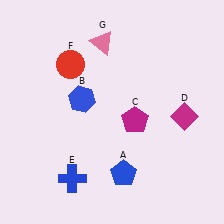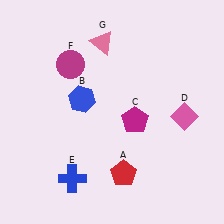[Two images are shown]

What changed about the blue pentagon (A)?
In Image 1, A is blue. In Image 2, it changed to red.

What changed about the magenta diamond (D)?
In Image 1, D is magenta. In Image 2, it changed to pink.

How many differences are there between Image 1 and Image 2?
There are 3 differences between the two images.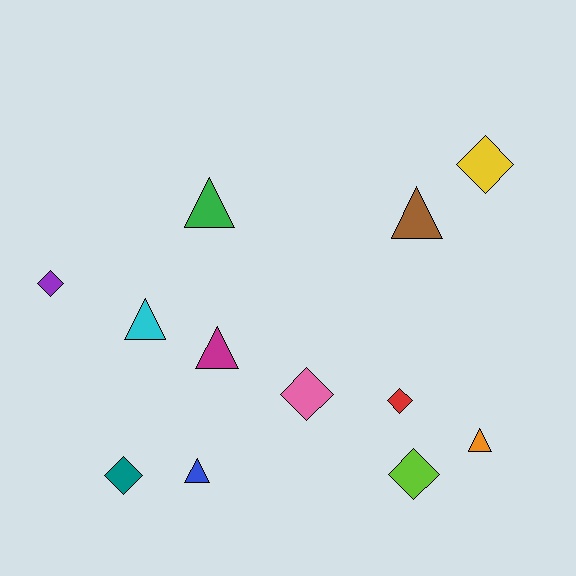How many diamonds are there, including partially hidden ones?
There are 6 diamonds.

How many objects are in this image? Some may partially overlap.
There are 12 objects.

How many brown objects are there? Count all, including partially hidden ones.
There is 1 brown object.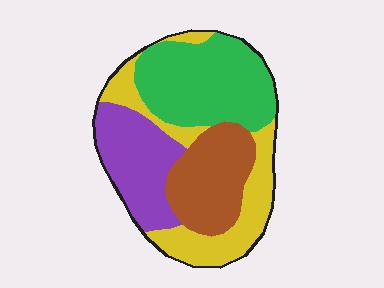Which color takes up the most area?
Green, at roughly 30%.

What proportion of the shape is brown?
Brown covers 21% of the shape.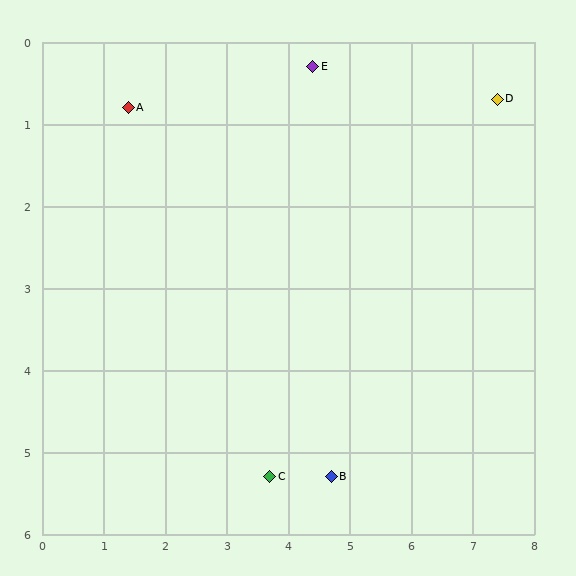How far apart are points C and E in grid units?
Points C and E are about 5.0 grid units apart.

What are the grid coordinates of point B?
Point B is at approximately (4.7, 5.3).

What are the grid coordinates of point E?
Point E is at approximately (4.4, 0.3).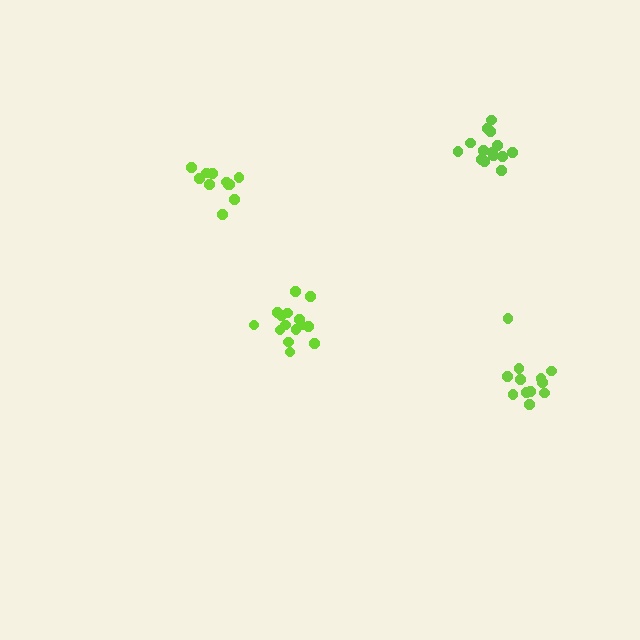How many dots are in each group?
Group 1: 15 dots, Group 2: 12 dots, Group 3: 11 dots, Group 4: 14 dots (52 total).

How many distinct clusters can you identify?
There are 4 distinct clusters.